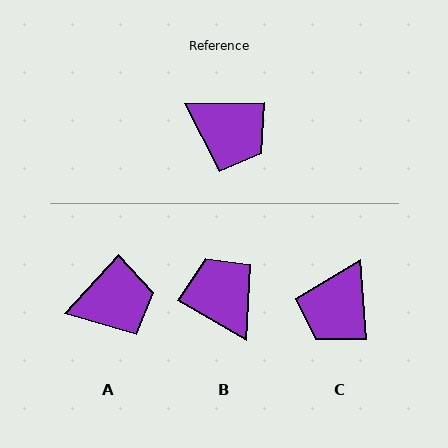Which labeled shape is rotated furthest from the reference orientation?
B, about 149 degrees away.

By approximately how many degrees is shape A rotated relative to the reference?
Approximately 46 degrees counter-clockwise.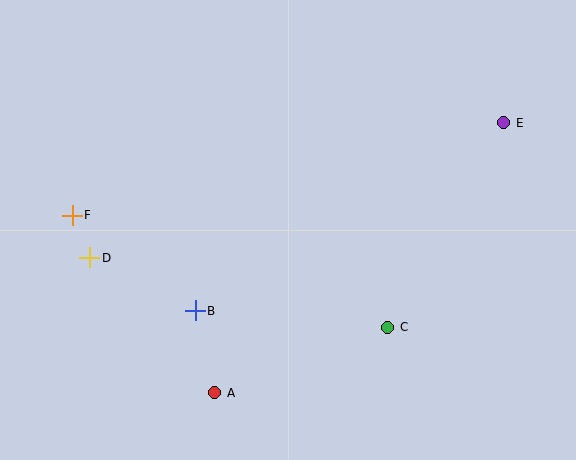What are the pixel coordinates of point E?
Point E is at (504, 123).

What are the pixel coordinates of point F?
Point F is at (72, 215).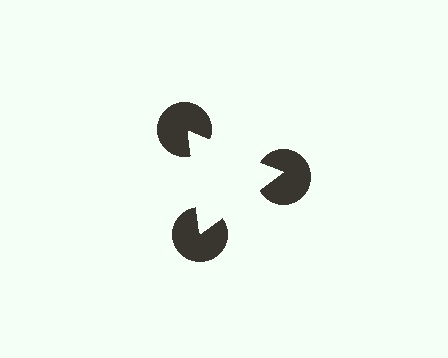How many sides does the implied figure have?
3 sides.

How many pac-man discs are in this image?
There are 3 — one at each vertex of the illusory triangle.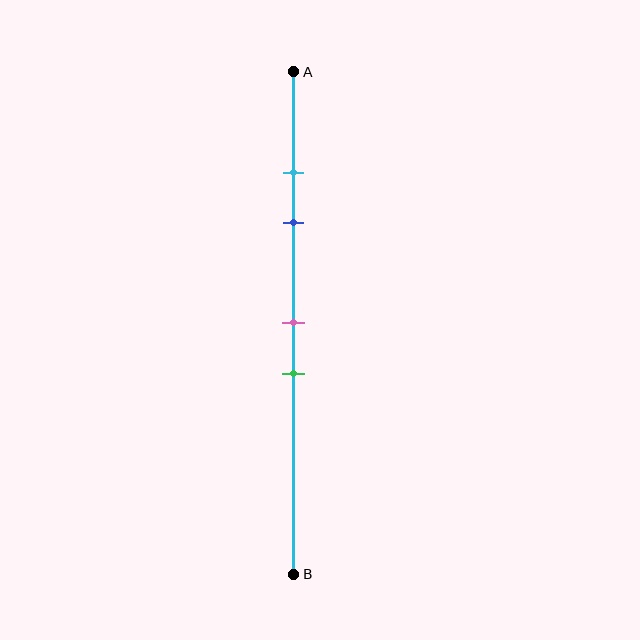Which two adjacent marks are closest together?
The cyan and blue marks are the closest adjacent pair.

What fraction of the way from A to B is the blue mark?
The blue mark is approximately 30% (0.3) of the way from A to B.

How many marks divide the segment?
There are 4 marks dividing the segment.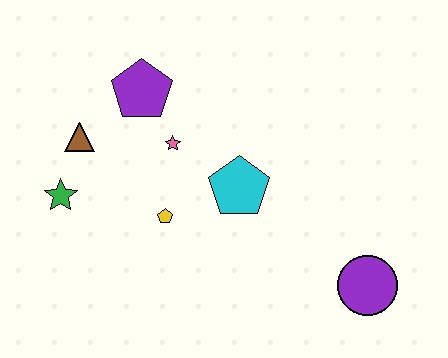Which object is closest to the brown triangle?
The green star is closest to the brown triangle.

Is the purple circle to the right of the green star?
Yes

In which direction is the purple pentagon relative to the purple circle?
The purple pentagon is to the left of the purple circle.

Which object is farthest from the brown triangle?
The purple circle is farthest from the brown triangle.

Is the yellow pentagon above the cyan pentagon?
No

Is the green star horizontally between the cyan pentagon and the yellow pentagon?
No